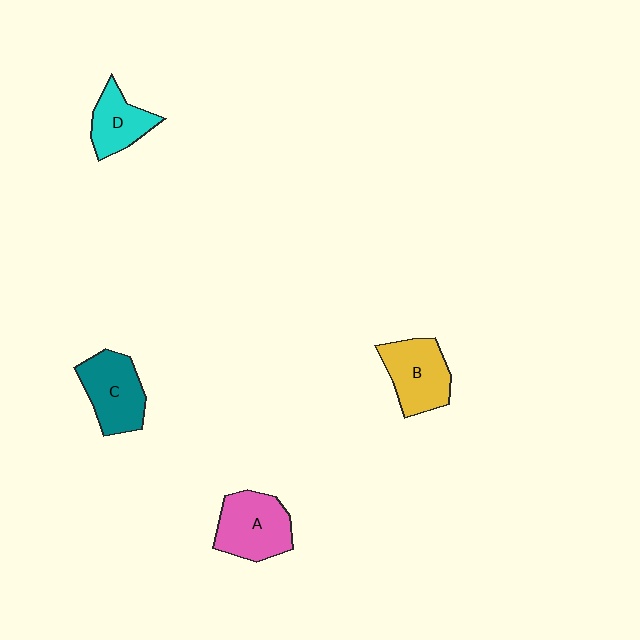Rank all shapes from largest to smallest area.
From largest to smallest: A (pink), C (teal), B (yellow), D (cyan).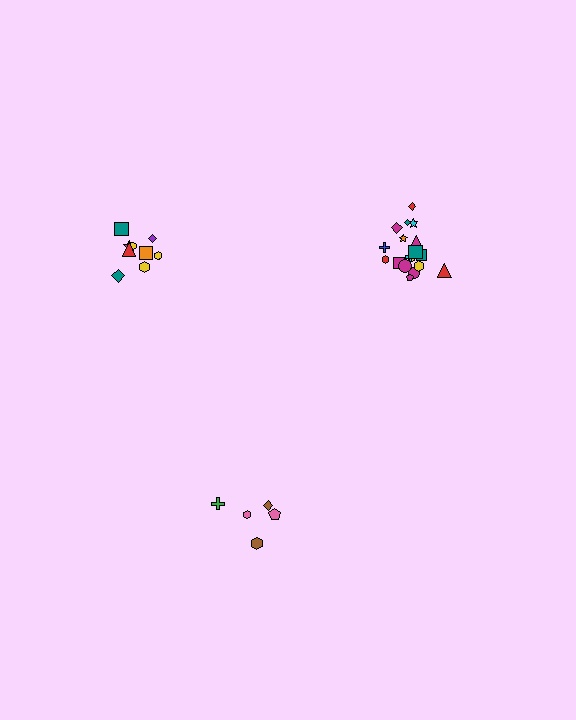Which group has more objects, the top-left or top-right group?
The top-right group.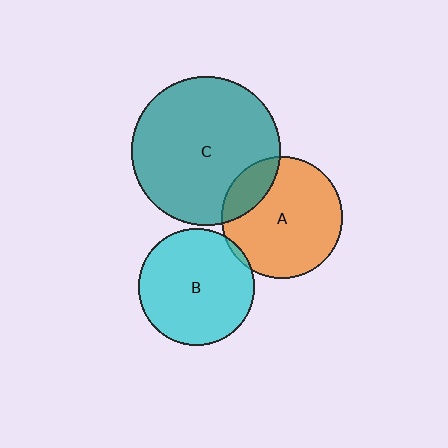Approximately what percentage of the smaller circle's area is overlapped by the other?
Approximately 20%.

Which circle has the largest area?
Circle C (teal).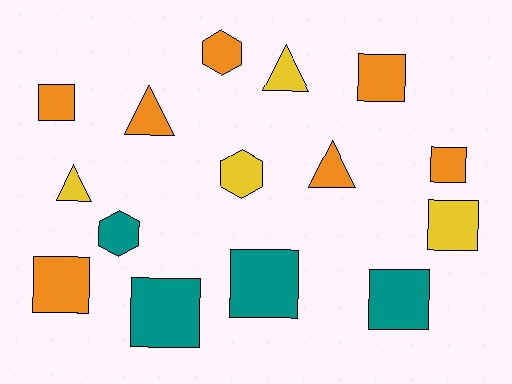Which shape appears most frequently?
Square, with 8 objects.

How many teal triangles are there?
There are no teal triangles.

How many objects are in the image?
There are 15 objects.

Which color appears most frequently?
Orange, with 7 objects.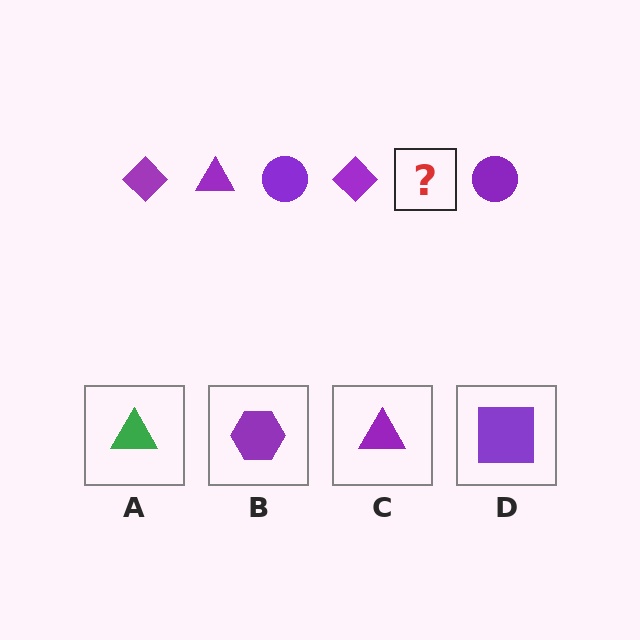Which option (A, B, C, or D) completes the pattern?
C.